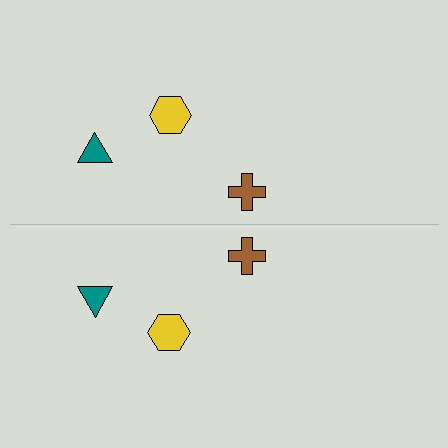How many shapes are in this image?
There are 6 shapes in this image.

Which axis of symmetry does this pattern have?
The pattern has a horizontal axis of symmetry running through the center of the image.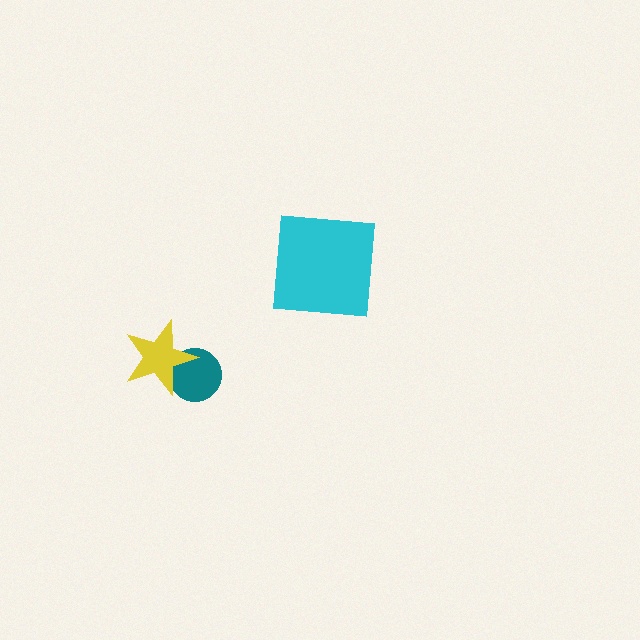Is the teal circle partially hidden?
Yes, it is partially covered by another shape.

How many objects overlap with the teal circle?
1 object overlaps with the teal circle.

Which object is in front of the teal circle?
The yellow star is in front of the teal circle.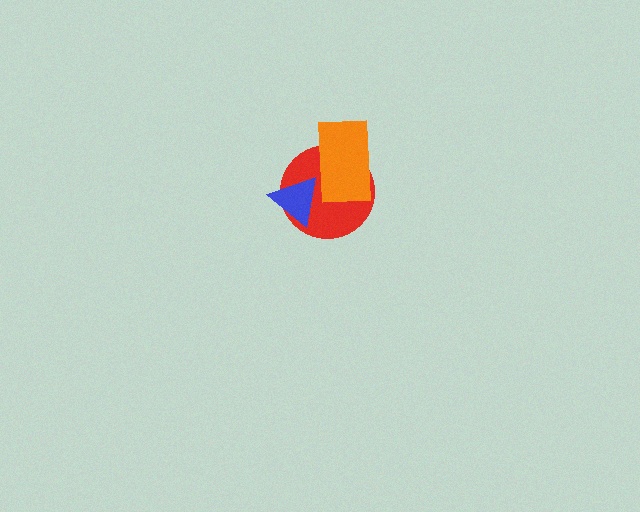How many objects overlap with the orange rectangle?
2 objects overlap with the orange rectangle.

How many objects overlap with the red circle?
2 objects overlap with the red circle.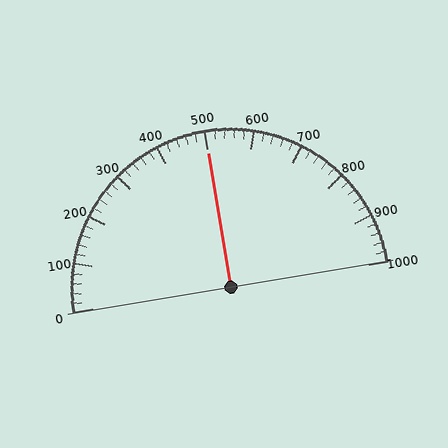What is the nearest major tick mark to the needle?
The nearest major tick mark is 500.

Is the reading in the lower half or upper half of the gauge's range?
The reading is in the upper half of the range (0 to 1000).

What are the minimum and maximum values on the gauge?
The gauge ranges from 0 to 1000.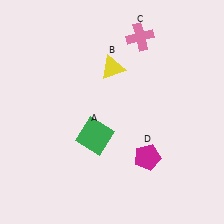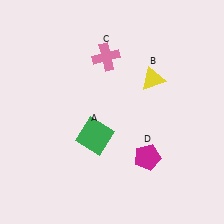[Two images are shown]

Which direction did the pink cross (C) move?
The pink cross (C) moved left.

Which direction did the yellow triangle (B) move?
The yellow triangle (B) moved right.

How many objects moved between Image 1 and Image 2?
2 objects moved between the two images.